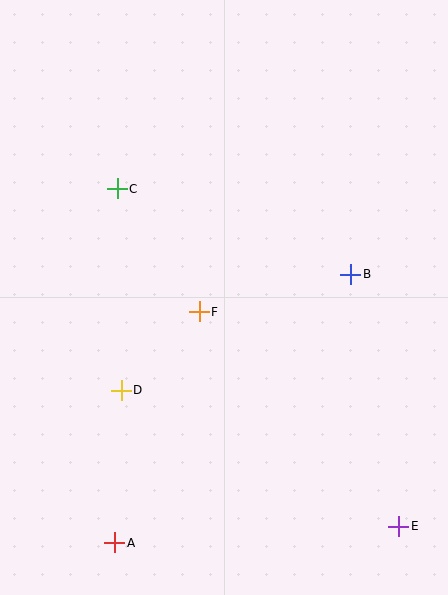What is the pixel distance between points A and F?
The distance between A and F is 246 pixels.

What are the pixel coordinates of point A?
Point A is at (115, 543).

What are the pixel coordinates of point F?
Point F is at (199, 312).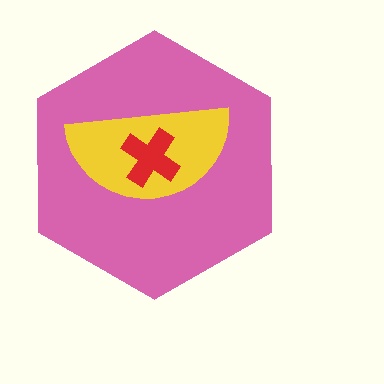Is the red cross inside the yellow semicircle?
Yes.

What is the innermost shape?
The red cross.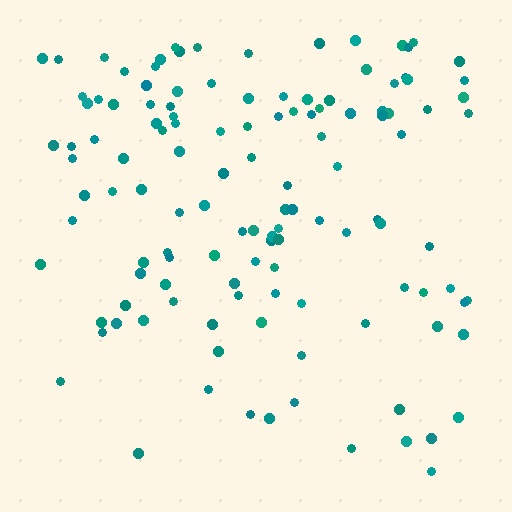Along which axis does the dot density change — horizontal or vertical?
Vertical.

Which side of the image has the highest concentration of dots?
The top.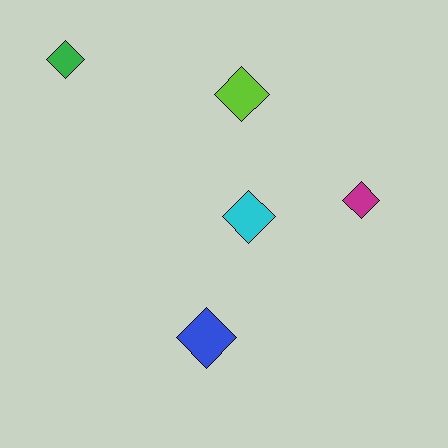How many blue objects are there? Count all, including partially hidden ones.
There is 1 blue object.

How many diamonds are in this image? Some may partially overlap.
There are 5 diamonds.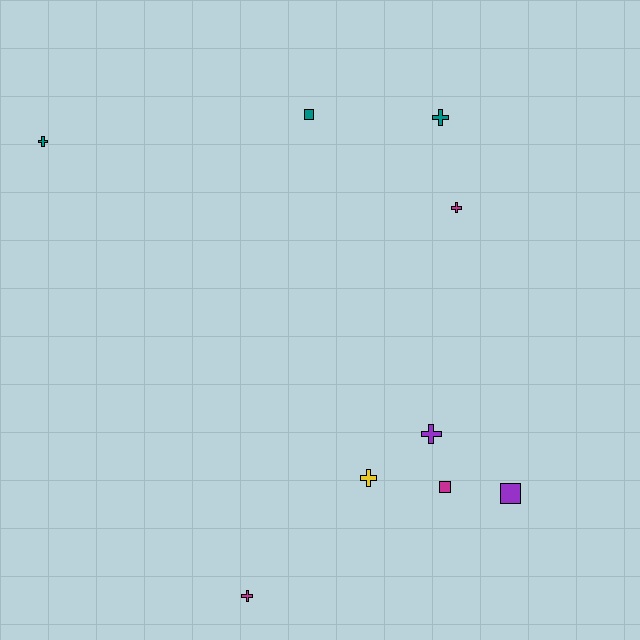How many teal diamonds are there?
There are no teal diamonds.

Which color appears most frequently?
Magenta, with 3 objects.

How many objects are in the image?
There are 9 objects.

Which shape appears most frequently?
Cross, with 6 objects.